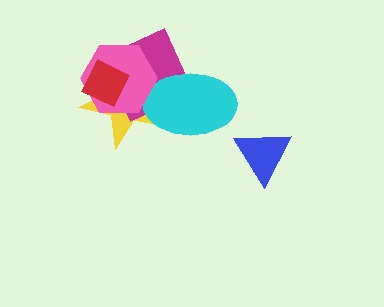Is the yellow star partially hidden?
Yes, it is partially covered by another shape.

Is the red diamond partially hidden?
No, no other shape covers it.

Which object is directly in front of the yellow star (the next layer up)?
The magenta square is directly in front of the yellow star.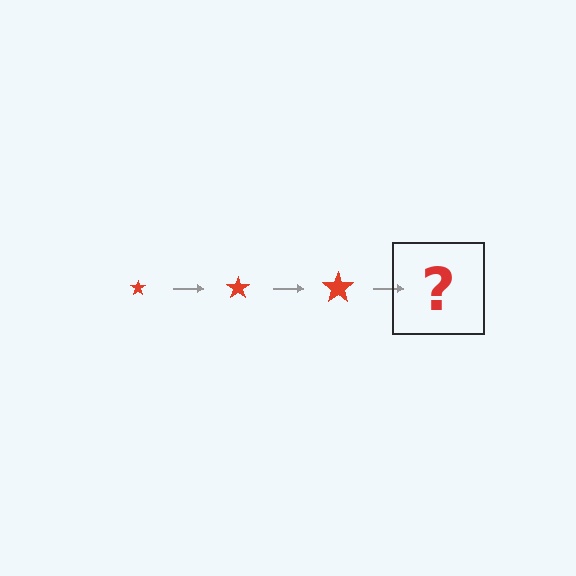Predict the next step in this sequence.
The next step is a red star, larger than the previous one.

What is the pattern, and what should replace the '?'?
The pattern is that the star gets progressively larger each step. The '?' should be a red star, larger than the previous one.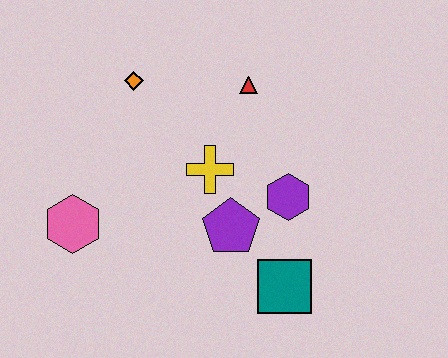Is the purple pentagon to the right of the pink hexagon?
Yes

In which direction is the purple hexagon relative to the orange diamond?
The purple hexagon is to the right of the orange diamond.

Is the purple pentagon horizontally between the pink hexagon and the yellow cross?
No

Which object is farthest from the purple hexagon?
The pink hexagon is farthest from the purple hexagon.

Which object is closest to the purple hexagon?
The purple pentagon is closest to the purple hexagon.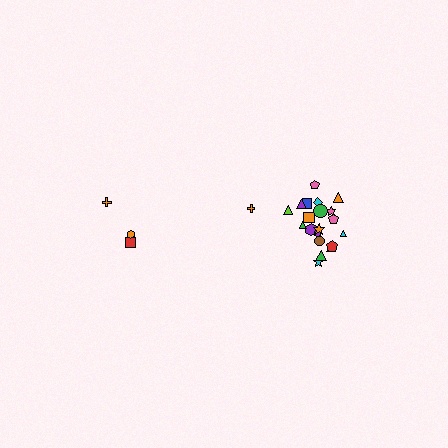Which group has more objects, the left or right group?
The right group.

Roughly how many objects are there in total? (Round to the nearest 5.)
Roughly 25 objects in total.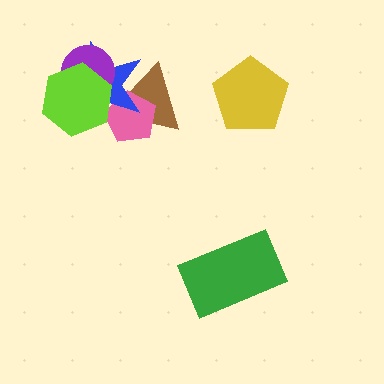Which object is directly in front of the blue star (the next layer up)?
The purple circle is directly in front of the blue star.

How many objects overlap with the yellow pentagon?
0 objects overlap with the yellow pentagon.